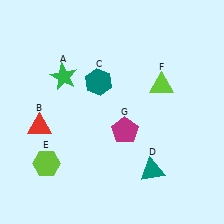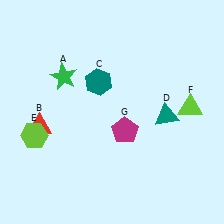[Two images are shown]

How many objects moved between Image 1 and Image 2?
3 objects moved between the two images.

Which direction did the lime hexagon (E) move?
The lime hexagon (E) moved up.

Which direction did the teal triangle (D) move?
The teal triangle (D) moved up.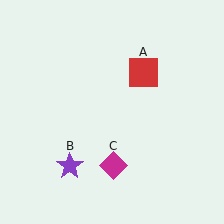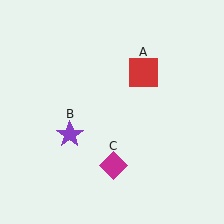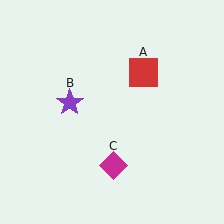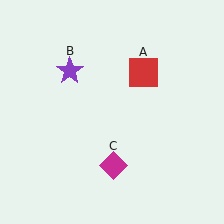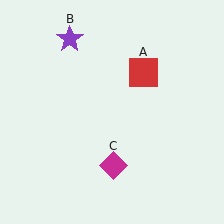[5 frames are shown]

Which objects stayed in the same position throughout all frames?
Red square (object A) and magenta diamond (object C) remained stationary.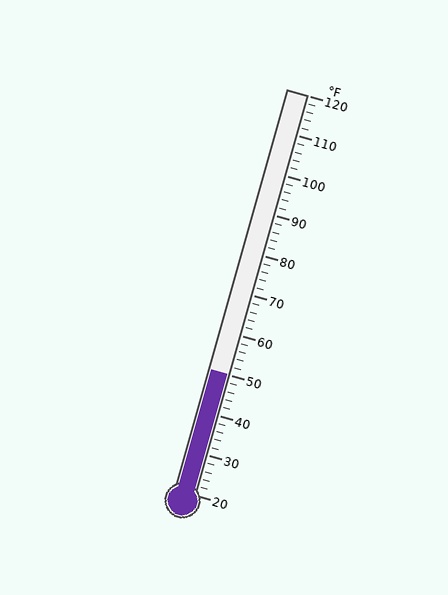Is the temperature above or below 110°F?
The temperature is below 110°F.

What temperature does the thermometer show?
The thermometer shows approximately 50°F.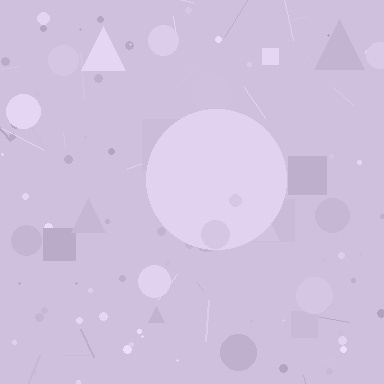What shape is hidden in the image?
A circle is hidden in the image.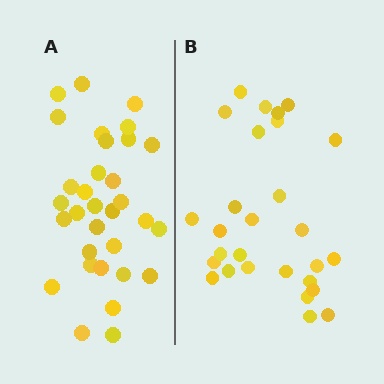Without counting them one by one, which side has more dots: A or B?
Region A (the left region) has more dots.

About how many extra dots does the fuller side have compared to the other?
Region A has about 4 more dots than region B.